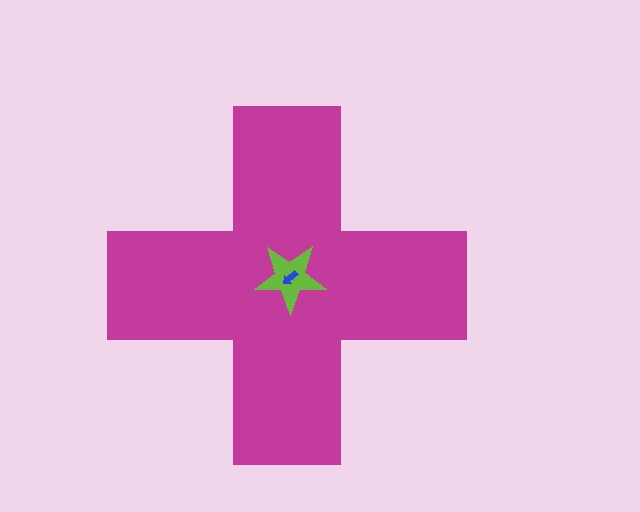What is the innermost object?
The blue arrow.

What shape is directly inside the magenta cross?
The lime star.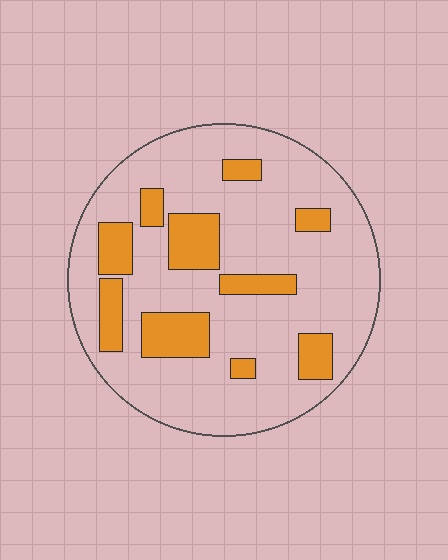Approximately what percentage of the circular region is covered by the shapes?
Approximately 20%.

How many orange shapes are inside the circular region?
10.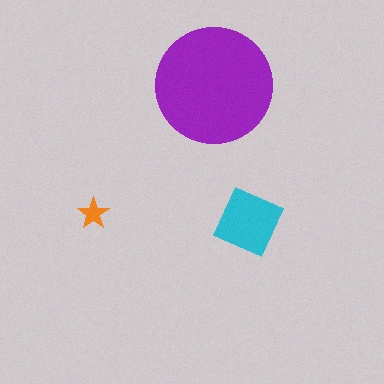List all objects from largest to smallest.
The purple circle, the cyan diamond, the orange star.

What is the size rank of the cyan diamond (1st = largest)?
2nd.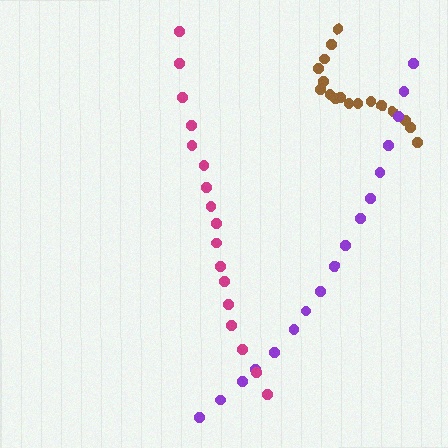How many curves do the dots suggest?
There are 3 distinct paths.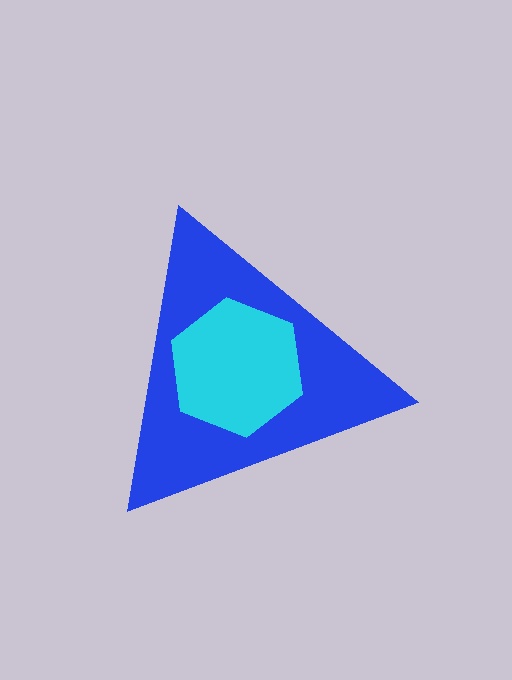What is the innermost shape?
The cyan hexagon.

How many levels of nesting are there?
2.